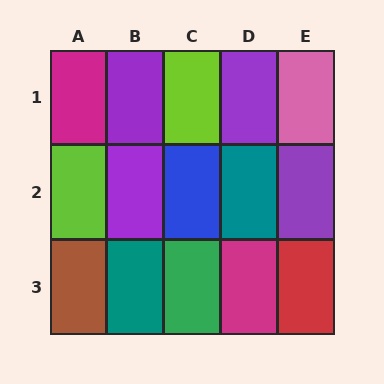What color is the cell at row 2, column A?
Lime.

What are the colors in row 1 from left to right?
Magenta, purple, lime, purple, pink.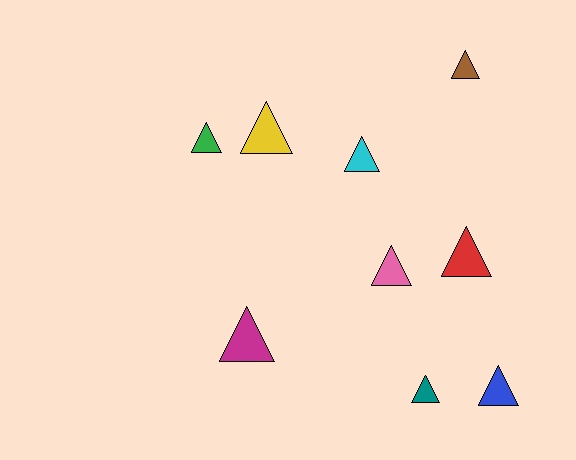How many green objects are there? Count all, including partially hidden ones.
There is 1 green object.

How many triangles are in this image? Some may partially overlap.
There are 9 triangles.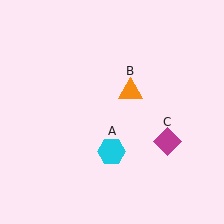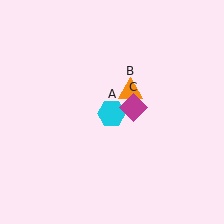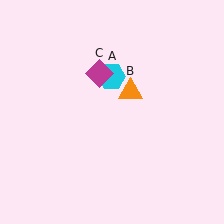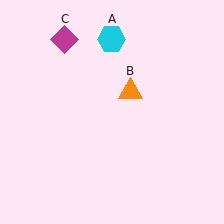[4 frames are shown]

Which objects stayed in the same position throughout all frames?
Orange triangle (object B) remained stationary.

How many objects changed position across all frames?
2 objects changed position: cyan hexagon (object A), magenta diamond (object C).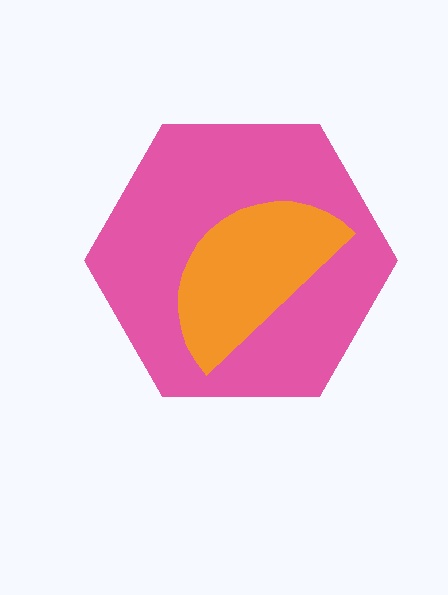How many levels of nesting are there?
2.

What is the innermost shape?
The orange semicircle.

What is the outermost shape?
The pink hexagon.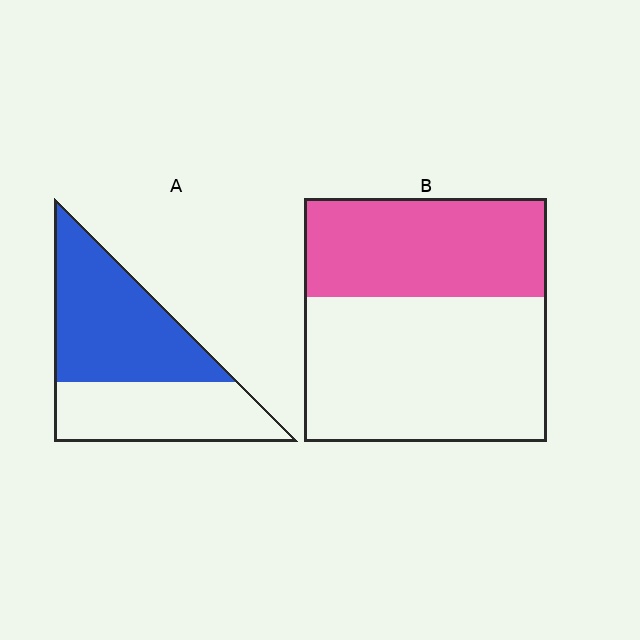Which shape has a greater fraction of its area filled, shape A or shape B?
Shape A.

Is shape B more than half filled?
No.